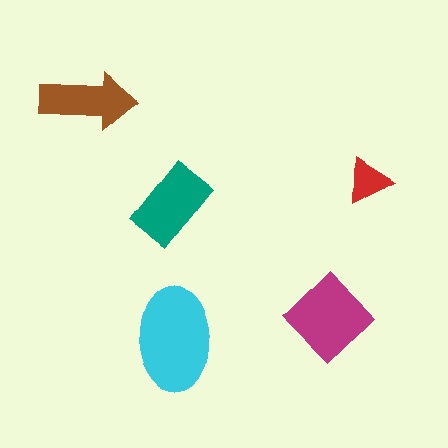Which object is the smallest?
The red triangle.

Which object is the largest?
The cyan ellipse.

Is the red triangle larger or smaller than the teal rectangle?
Smaller.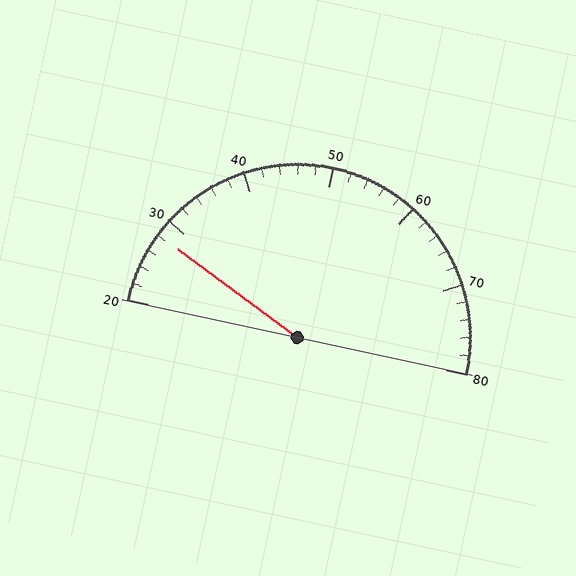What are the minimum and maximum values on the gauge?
The gauge ranges from 20 to 80.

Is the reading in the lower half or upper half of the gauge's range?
The reading is in the lower half of the range (20 to 80).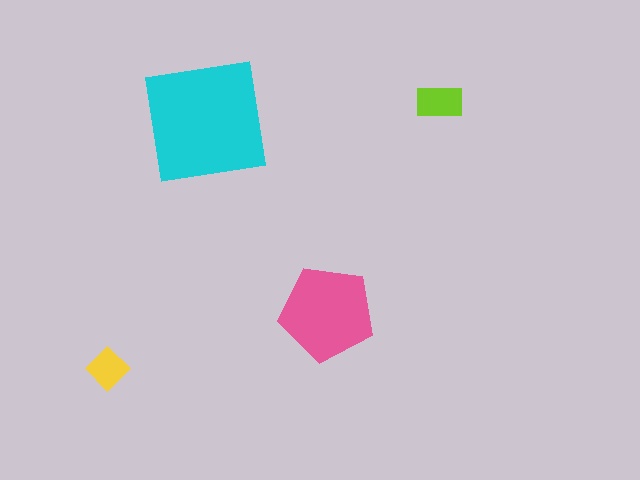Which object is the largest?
The cyan square.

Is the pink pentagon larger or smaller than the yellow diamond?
Larger.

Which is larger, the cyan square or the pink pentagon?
The cyan square.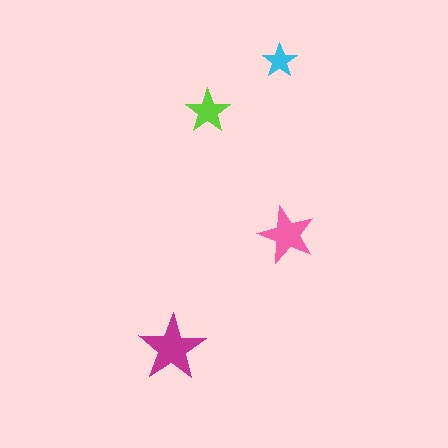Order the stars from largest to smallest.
the magenta one, the pink one, the lime one, the cyan one.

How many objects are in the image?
There are 4 objects in the image.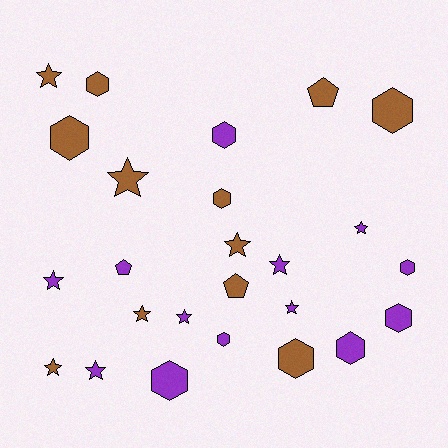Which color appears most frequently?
Purple, with 13 objects.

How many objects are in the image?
There are 25 objects.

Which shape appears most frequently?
Hexagon, with 11 objects.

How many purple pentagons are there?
There is 1 purple pentagon.